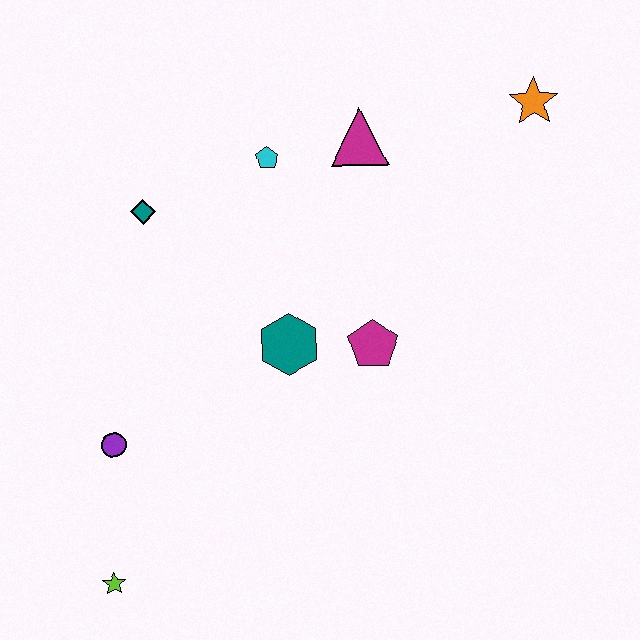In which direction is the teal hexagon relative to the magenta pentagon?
The teal hexagon is to the left of the magenta pentagon.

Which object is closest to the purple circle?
The lime star is closest to the purple circle.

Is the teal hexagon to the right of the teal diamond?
Yes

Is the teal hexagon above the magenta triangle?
No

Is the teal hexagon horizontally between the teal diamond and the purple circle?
No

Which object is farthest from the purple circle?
The orange star is farthest from the purple circle.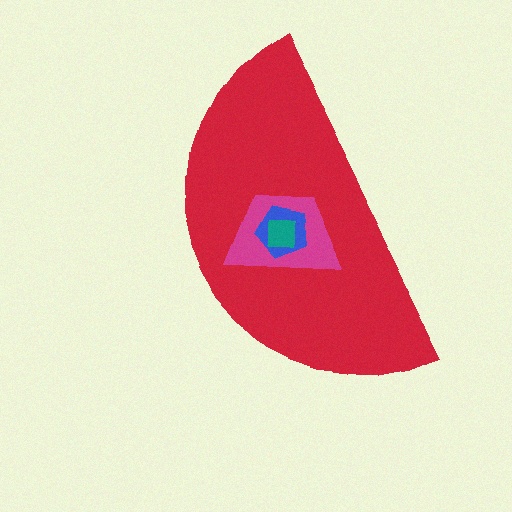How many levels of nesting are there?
4.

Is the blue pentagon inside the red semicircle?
Yes.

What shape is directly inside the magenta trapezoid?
The blue pentagon.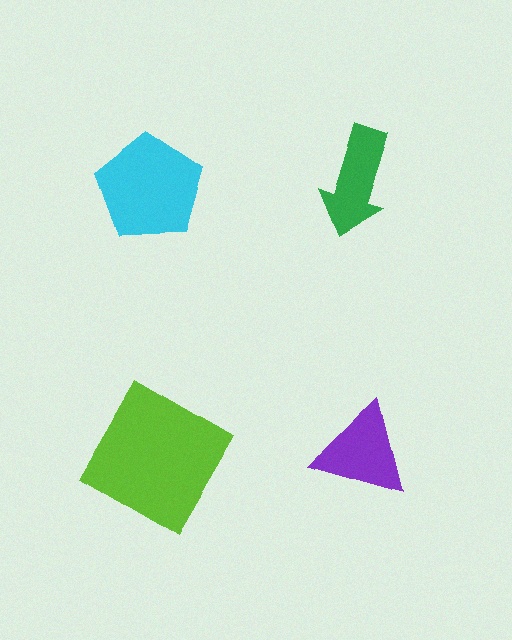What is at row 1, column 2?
A green arrow.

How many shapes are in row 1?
2 shapes.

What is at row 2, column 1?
A lime diamond.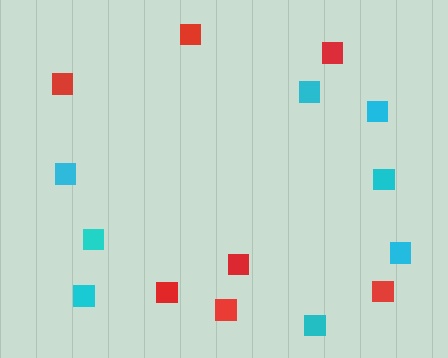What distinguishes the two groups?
There are 2 groups: one group of red squares (7) and one group of cyan squares (8).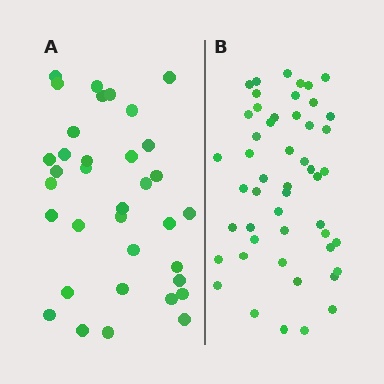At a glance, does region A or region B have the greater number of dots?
Region B (the right region) has more dots.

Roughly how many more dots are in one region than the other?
Region B has approximately 15 more dots than region A.